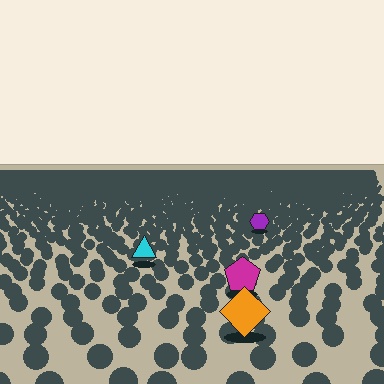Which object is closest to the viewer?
The orange diamond is closest. The texture marks near it are larger and more spread out.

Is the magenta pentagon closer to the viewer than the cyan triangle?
Yes. The magenta pentagon is closer — you can tell from the texture gradient: the ground texture is coarser near it.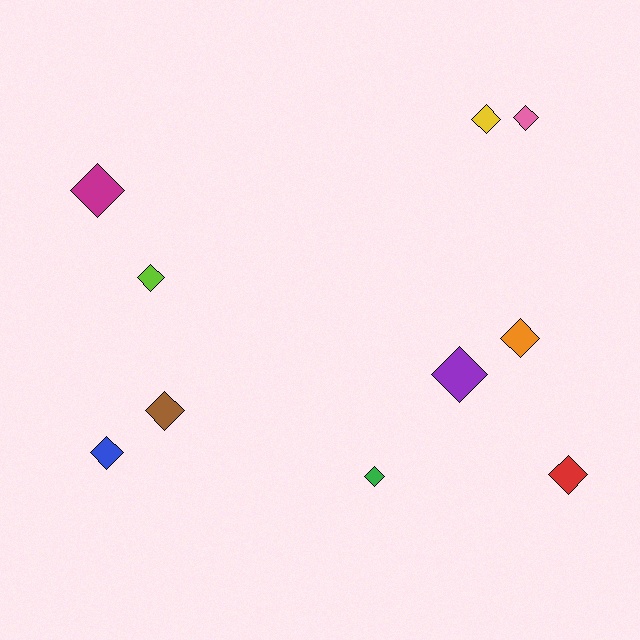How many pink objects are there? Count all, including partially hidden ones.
There is 1 pink object.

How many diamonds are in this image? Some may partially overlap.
There are 10 diamonds.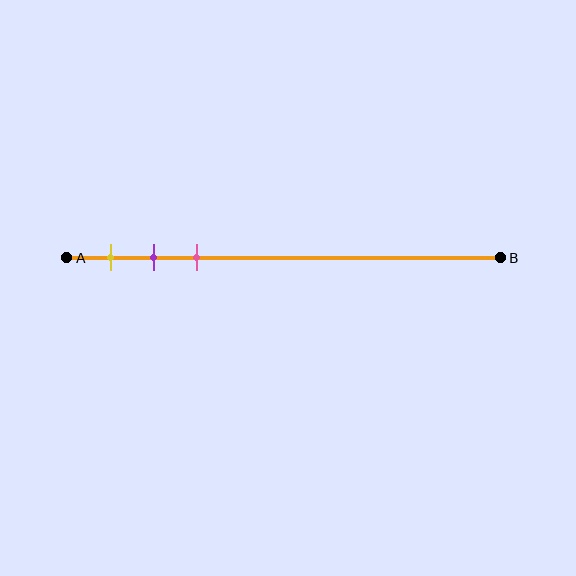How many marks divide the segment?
There are 3 marks dividing the segment.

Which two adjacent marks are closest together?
The purple and pink marks are the closest adjacent pair.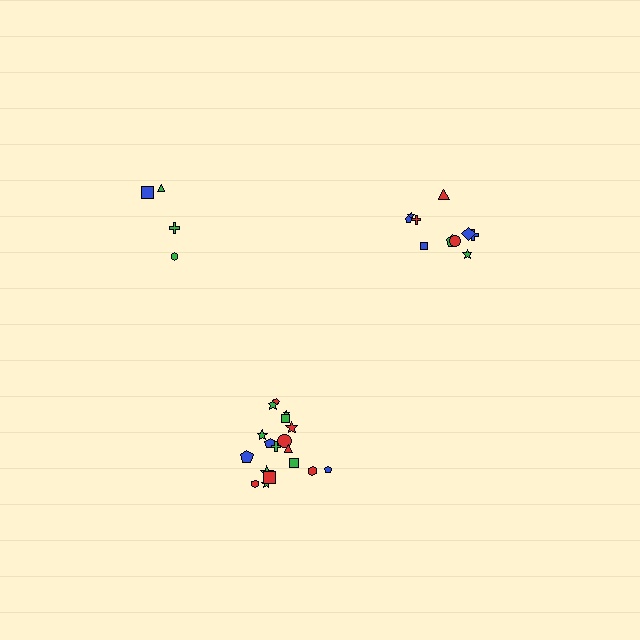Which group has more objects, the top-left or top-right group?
The top-right group.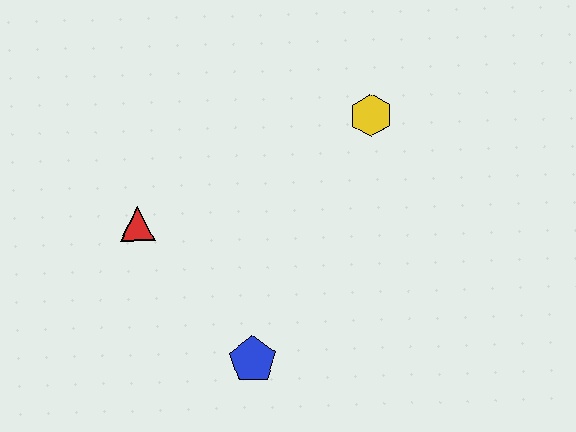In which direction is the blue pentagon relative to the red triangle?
The blue pentagon is below the red triangle.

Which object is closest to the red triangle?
The blue pentagon is closest to the red triangle.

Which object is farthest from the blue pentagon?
The yellow hexagon is farthest from the blue pentagon.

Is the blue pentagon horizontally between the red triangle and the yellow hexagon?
Yes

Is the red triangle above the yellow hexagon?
No